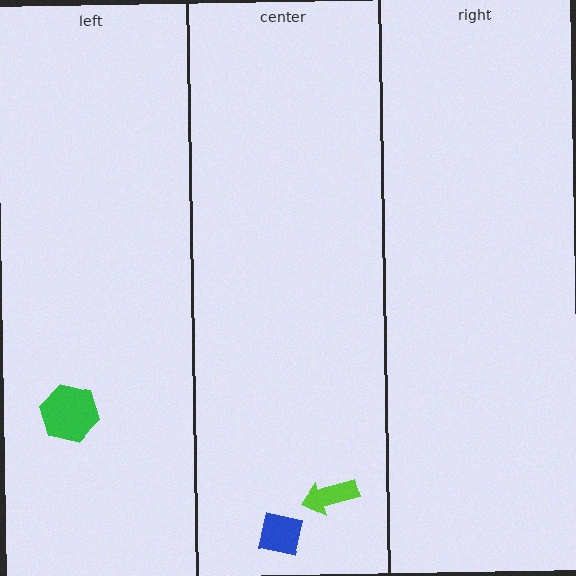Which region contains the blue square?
The center region.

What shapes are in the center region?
The lime arrow, the blue square.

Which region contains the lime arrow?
The center region.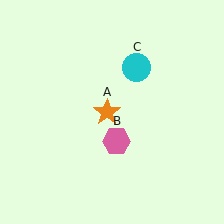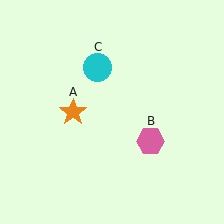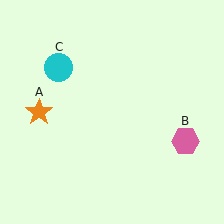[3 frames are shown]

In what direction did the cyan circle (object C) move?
The cyan circle (object C) moved left.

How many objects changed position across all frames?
3 objects changed position: orange star (object A), pink hexagon (object B), cyan circle (object C).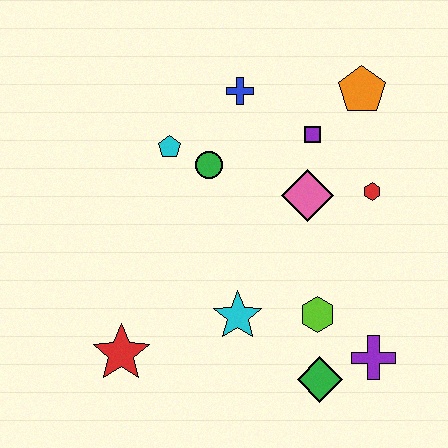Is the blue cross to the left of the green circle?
No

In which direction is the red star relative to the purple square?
The red star is below the purple square.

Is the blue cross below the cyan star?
No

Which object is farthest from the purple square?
The red star is farthest from the purple square.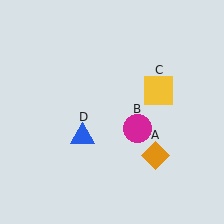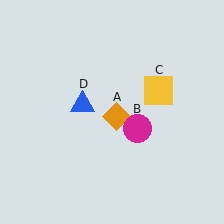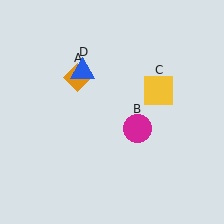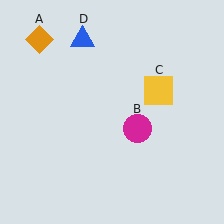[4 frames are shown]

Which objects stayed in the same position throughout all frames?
Magenta circle (object B) and yellow square (object C) remained stationary.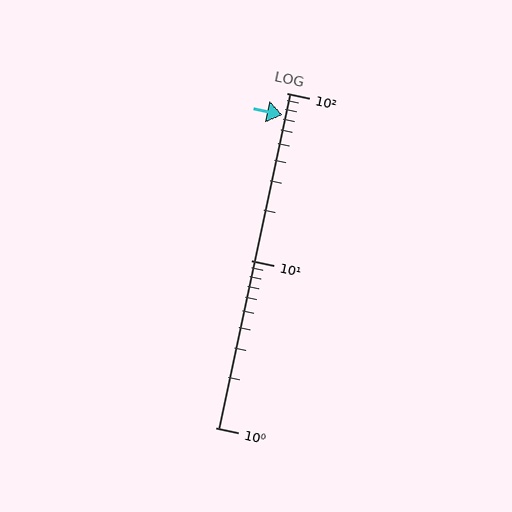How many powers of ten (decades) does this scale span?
The scale spans 2 decades, from 1 to 100.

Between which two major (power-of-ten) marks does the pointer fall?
The pointer is between 10 and 100.